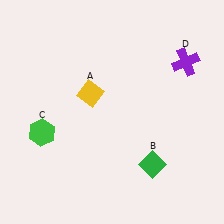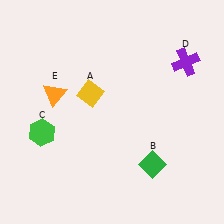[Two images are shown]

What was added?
An orange triangle (E) was added in Image 2.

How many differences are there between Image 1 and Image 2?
There is 1 difference between the two images.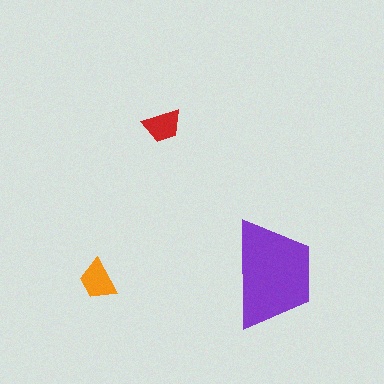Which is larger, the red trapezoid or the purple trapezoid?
The purple one.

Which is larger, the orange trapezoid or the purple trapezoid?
The purple one.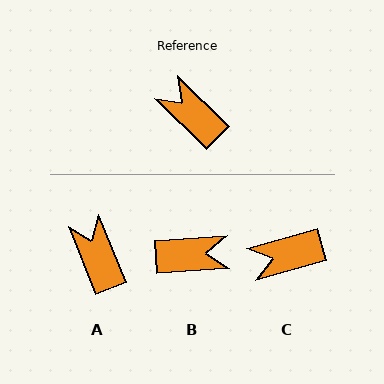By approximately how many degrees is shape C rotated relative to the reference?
Approximately 60 degrees counter-clockwise.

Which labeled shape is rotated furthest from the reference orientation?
B, about 131 degrees away.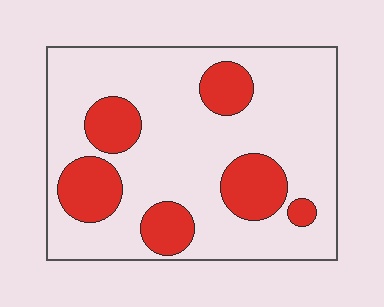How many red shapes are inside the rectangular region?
6.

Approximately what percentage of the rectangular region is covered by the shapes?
Approximately 25%.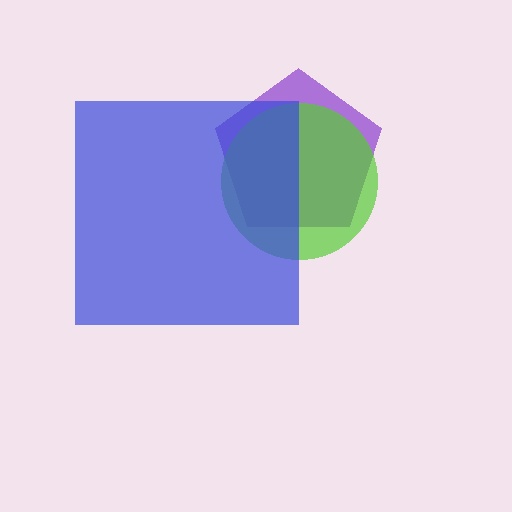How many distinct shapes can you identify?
There are 3 distinct shapes: a purple pentagon, a lime circle, a blue square.